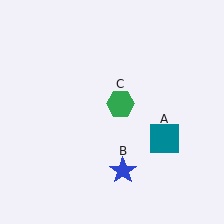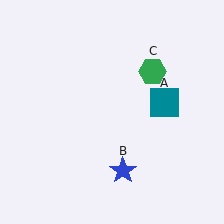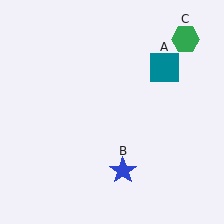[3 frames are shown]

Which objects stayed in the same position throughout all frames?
Blue star (object B) remained stationary.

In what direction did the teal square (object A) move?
The teal square (object A) moved up.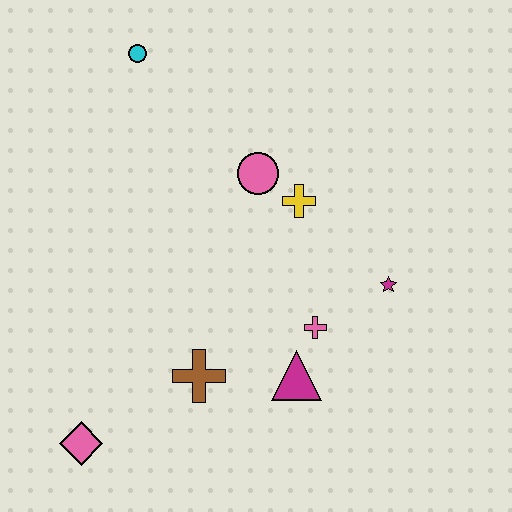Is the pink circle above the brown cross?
Yes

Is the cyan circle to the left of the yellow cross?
Yes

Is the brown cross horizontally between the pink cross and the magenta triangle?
No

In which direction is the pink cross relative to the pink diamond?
The pink cross is to the right of the pink diamond.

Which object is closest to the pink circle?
The yellow cross is closest to the pink circle.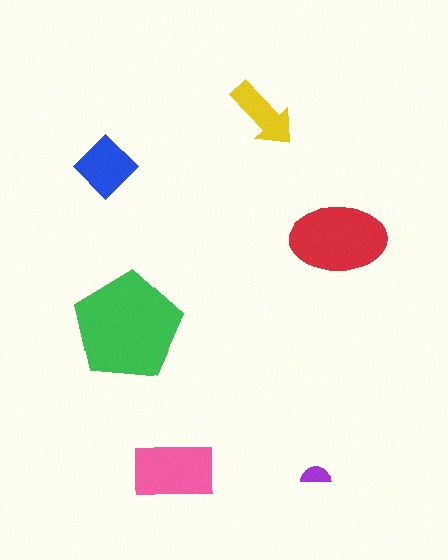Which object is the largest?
The green pentagon.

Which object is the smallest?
The purple semicircle.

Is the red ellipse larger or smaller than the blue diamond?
Larger.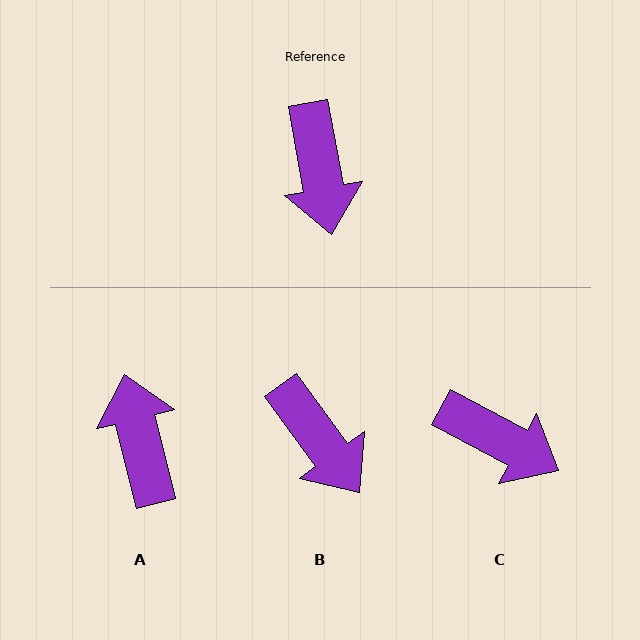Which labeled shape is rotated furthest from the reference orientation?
A, about 177 degrees away.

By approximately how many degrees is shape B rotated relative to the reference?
Approximately 26 degrees counter-clockwise.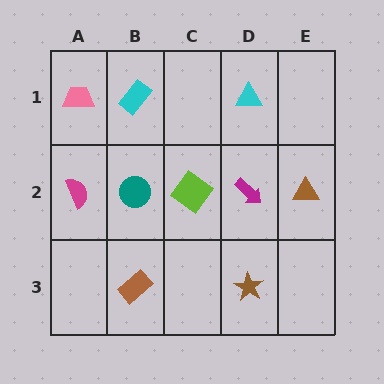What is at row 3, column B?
A brown rectangle.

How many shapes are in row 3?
2 shapes.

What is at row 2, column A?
A magenta semicircle.